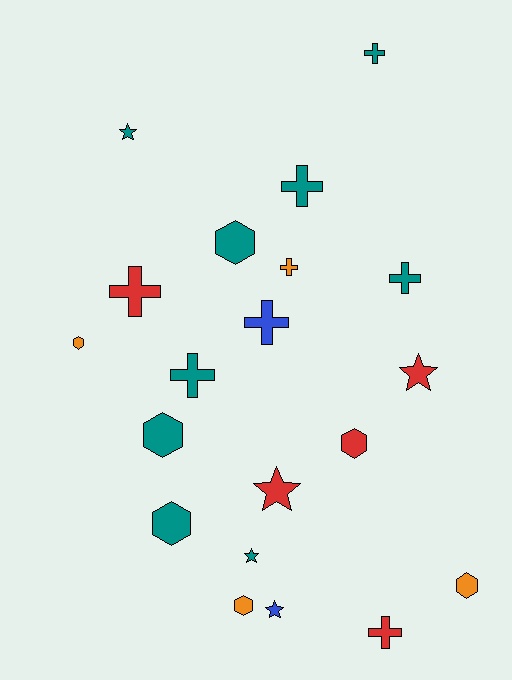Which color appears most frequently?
Teal, with 9 objects.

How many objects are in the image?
There are 20 objects.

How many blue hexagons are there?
There are no blue hexagons.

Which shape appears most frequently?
Cross, with 8 objects.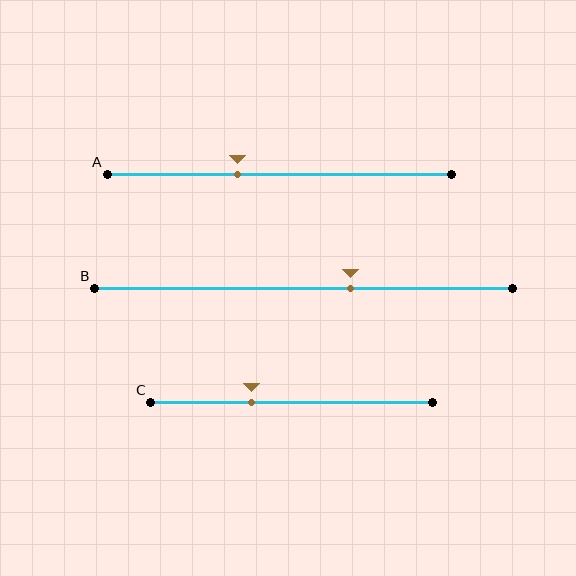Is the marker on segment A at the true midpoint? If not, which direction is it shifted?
No, the marker on segment A is shifted to the left by about 12% of the segment length.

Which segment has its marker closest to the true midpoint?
Segment B has its marker closest to the true midpoint.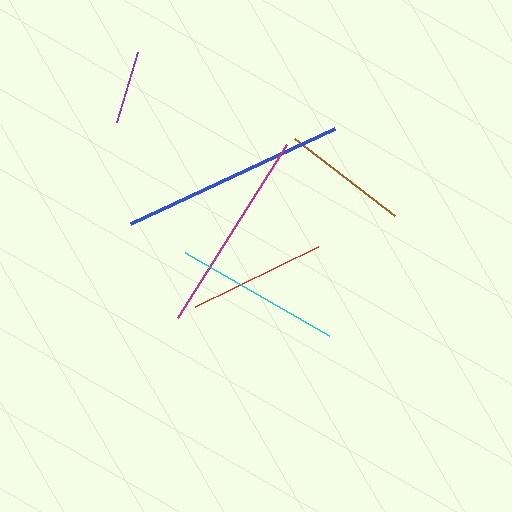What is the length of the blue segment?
The blue segment is approximately 225 pixels long.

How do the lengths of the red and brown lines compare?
The red and brown lines are approximately the same length.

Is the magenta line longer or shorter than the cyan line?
The magenta line is longer than the cyan line.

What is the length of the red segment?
The red segment is approximately 137 pixels long.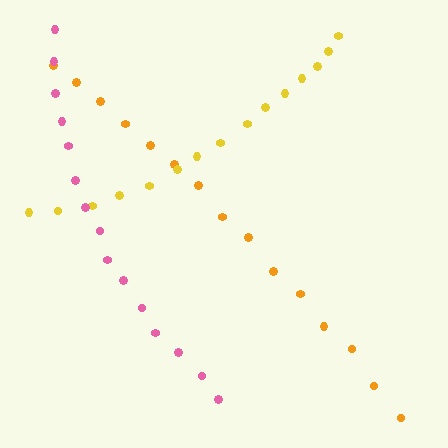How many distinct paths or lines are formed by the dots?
There are 3 distinct paths.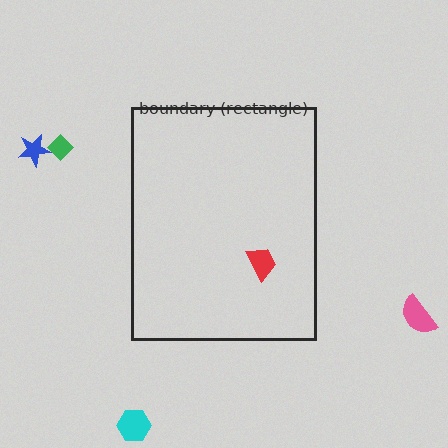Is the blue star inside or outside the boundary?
Outside.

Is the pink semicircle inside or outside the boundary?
Outside.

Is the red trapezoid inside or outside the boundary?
Inside.